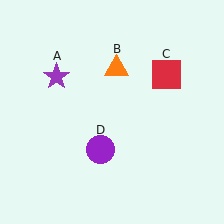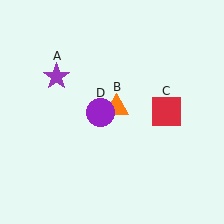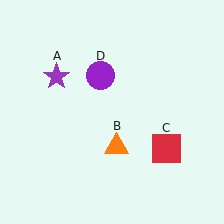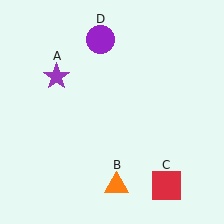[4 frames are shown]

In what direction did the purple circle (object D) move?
The purple circle (object D) moved up.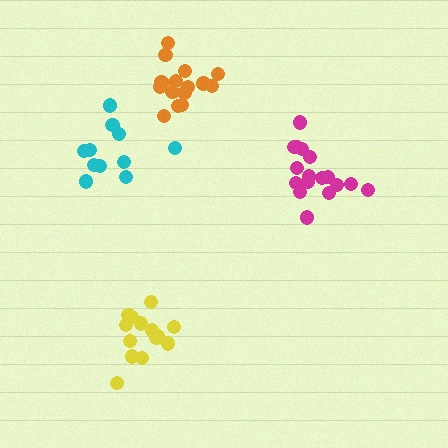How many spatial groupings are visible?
There are 4 spatial groupings.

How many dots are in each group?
Group 1: 17 dots, Group 2: 14 dots, Group 3: 11 dots, Group 4: 16 dots (58 total).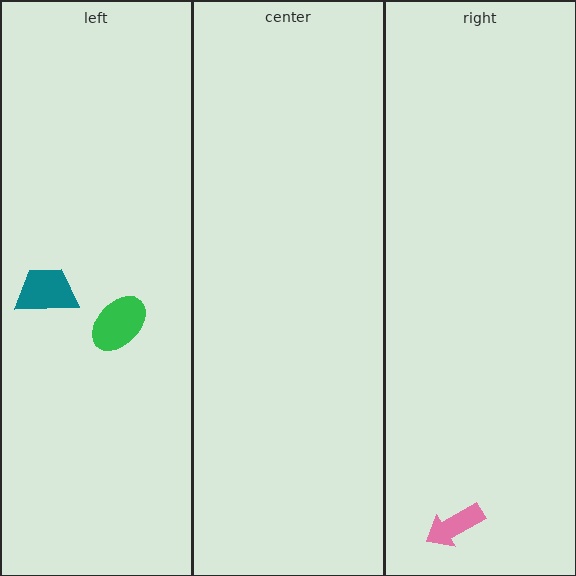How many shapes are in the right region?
1.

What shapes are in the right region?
The pink arrow.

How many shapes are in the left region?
2.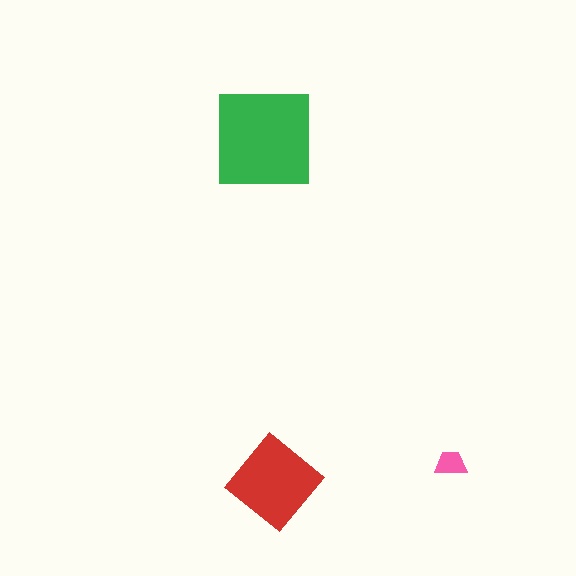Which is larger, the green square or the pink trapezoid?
The green square.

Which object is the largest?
The green square.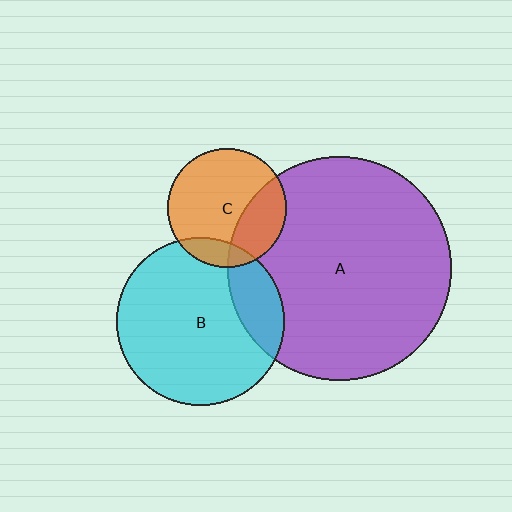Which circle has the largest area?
Circle A (purple).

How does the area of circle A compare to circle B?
Approximately 1.8 times.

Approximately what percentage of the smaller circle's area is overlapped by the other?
Approximately 30%.